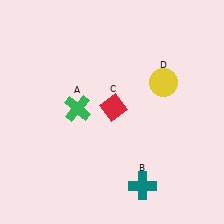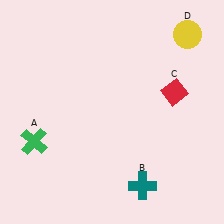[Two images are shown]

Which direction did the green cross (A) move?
The green cross (A) moved left.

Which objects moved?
The objects that moved are: the green cross (A), the red diamond (C), the yellow circle (D).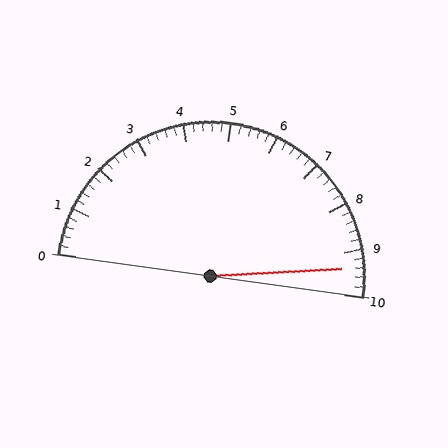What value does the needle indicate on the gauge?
The needle indicates approximately 9.4.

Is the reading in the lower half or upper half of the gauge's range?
The reading is in the upper half of the range (0 to 10).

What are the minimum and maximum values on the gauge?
The gauge ranges from 0 to 10.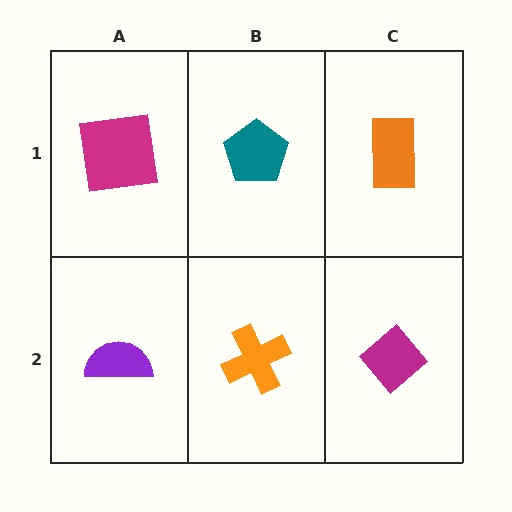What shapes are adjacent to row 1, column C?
A magenta diamond (row 2, column C), a teal pentagon (row 1, column B).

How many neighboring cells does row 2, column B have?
3.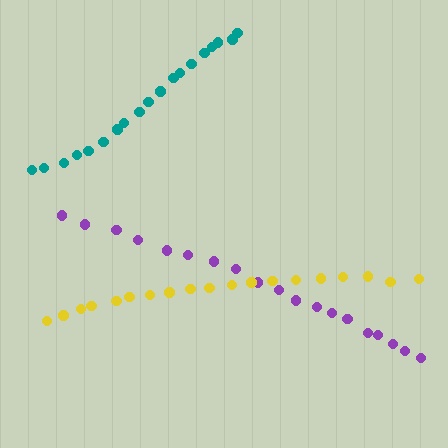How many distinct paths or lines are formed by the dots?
There are 3 distinct paths.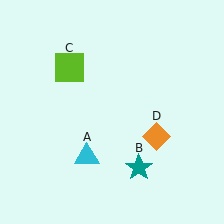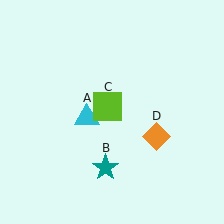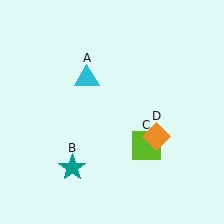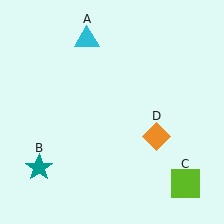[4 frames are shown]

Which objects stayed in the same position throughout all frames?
Orange diamond (object D) remained stationary.